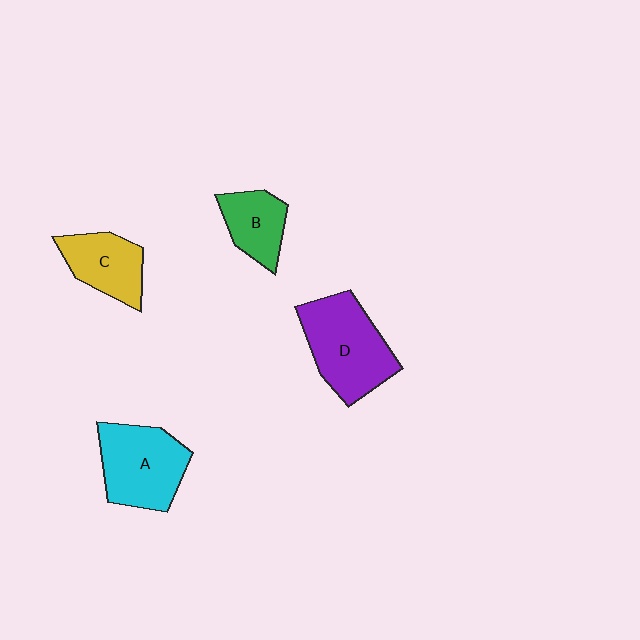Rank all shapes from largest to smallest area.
From largest to smallest: D (purple), A (cyan), C (yellow), B (green).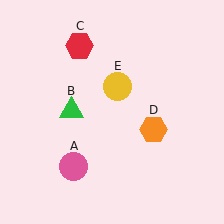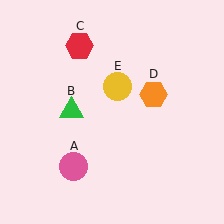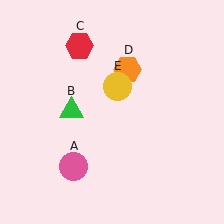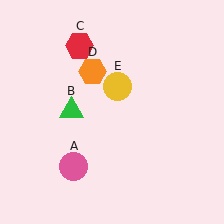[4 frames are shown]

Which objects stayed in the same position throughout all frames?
Pink circle (object A) and green triangle (object B) and red hexagon (object C) and yellow circle (object E) remained stationary.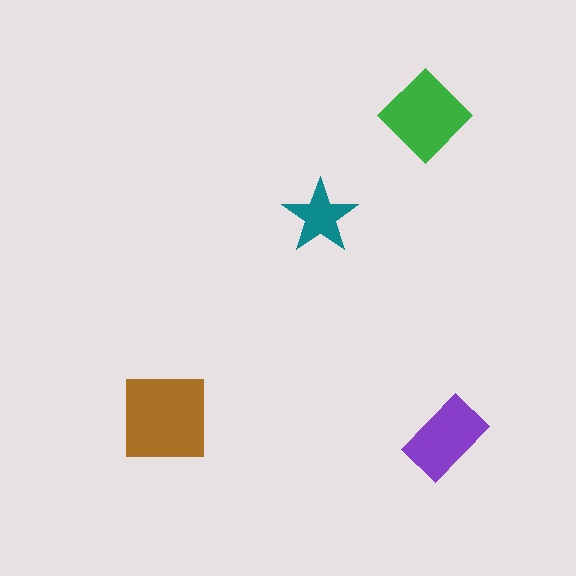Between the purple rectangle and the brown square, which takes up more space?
The brown square.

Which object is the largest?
The brown square.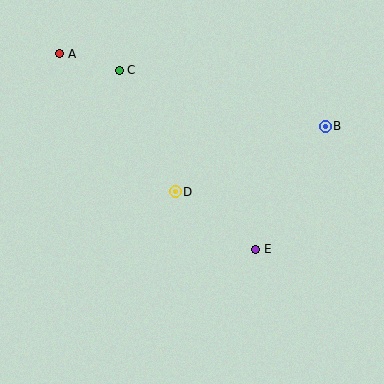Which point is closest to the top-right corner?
Point B is closest to the top-right corner.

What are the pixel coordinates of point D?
Point D is at (175, 192).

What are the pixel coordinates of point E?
Point E is at (256, 249).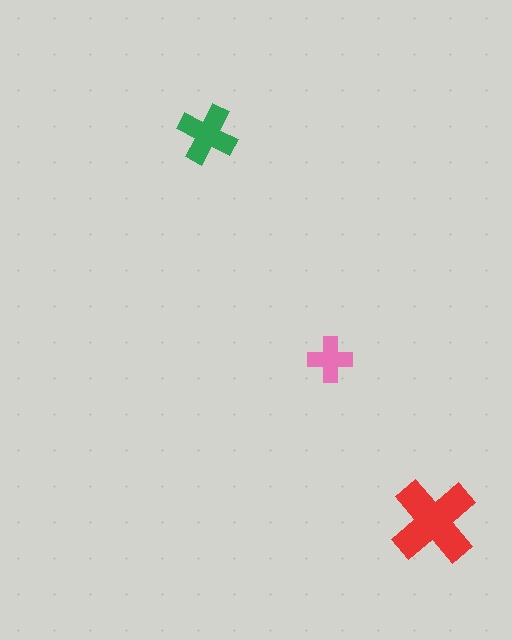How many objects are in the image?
There are 3 objects in the image.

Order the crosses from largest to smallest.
the red one, the green one, the pink one.